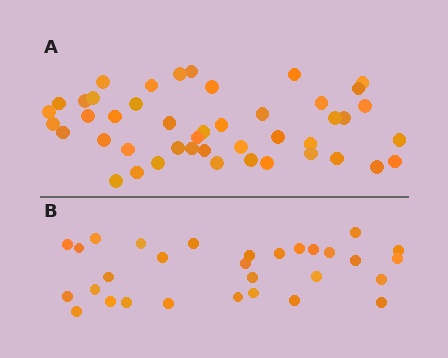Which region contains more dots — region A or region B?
Region A (the top region) has more dots.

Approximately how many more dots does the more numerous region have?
Region A has approximately 15 more dots than region B.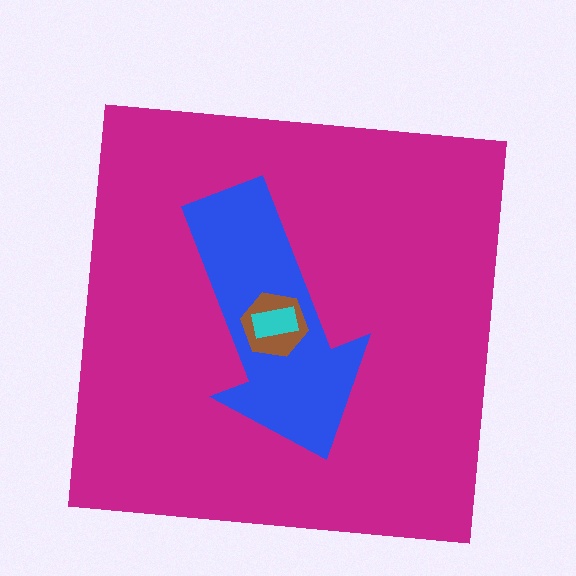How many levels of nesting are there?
4.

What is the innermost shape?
The cyan rectangle.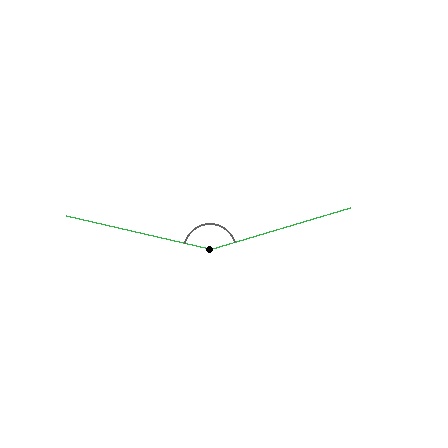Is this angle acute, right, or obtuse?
It is obtuse.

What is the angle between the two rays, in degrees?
Approximately 150 degrees.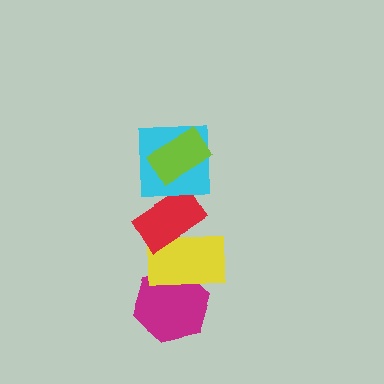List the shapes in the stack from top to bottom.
From top to bottom: the lime rectangle, the cyan square, the red rectangle, the yellow rectangle, the magenta hexagon.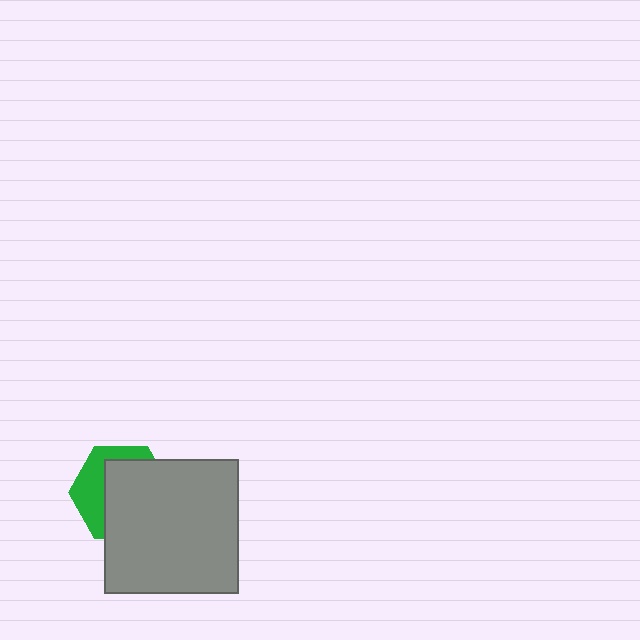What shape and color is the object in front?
The object in front is a gray square.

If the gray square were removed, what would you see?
You would see the complete green hexagon.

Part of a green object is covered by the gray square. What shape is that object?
It is a hexagon.